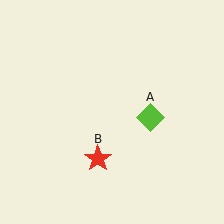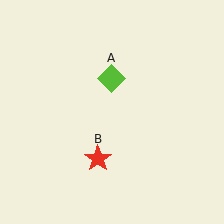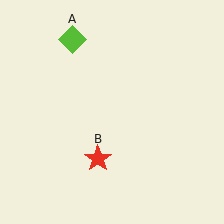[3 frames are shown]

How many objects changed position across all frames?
1 object changed position: lime diamond (object A).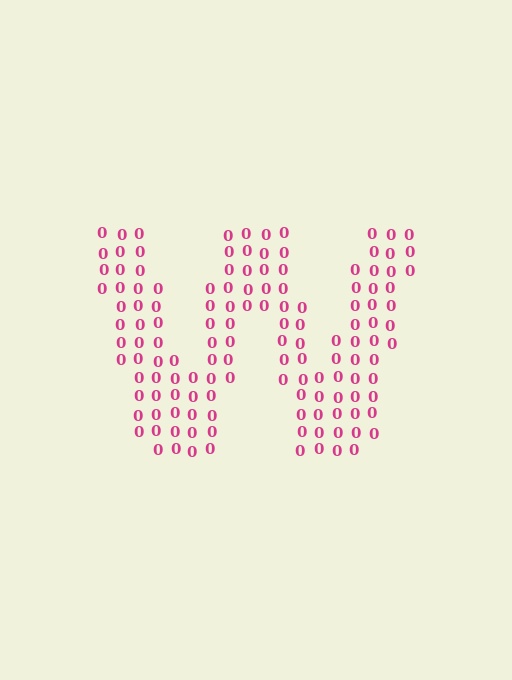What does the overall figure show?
The overall figure shows the letter W.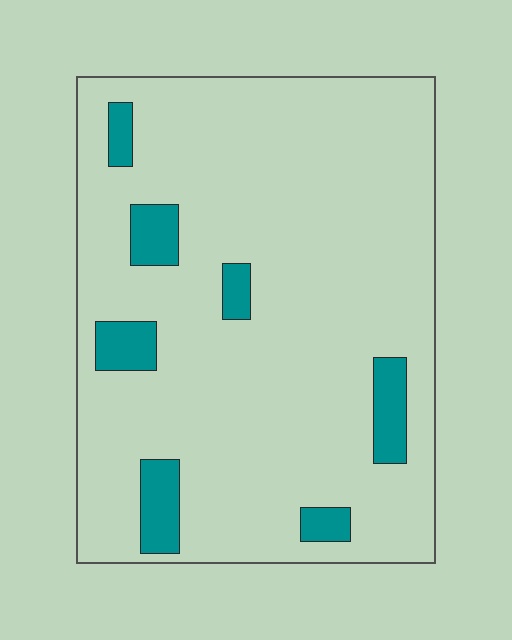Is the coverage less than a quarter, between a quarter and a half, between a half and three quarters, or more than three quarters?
Less than a quarter.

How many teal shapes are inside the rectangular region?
7.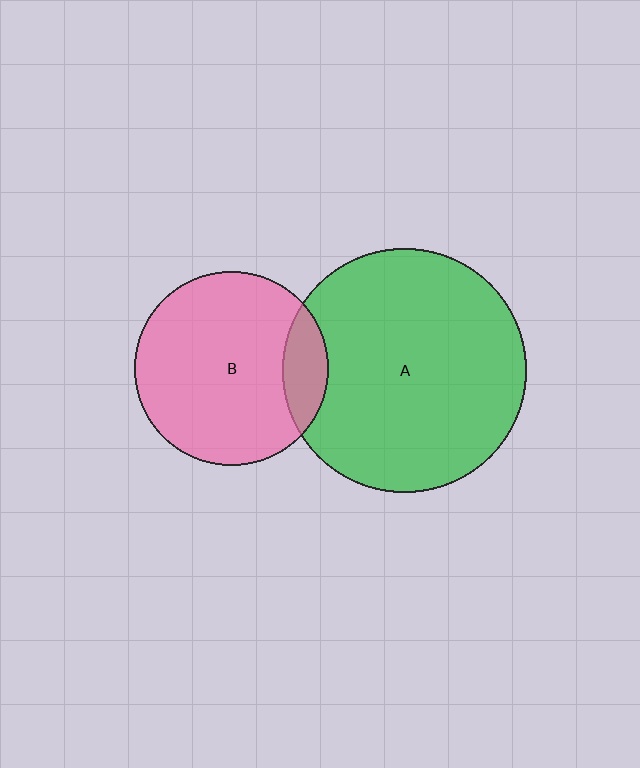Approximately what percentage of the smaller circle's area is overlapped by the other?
Approximately 15%.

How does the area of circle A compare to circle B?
Approximately 1.6 times.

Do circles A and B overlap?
Yes.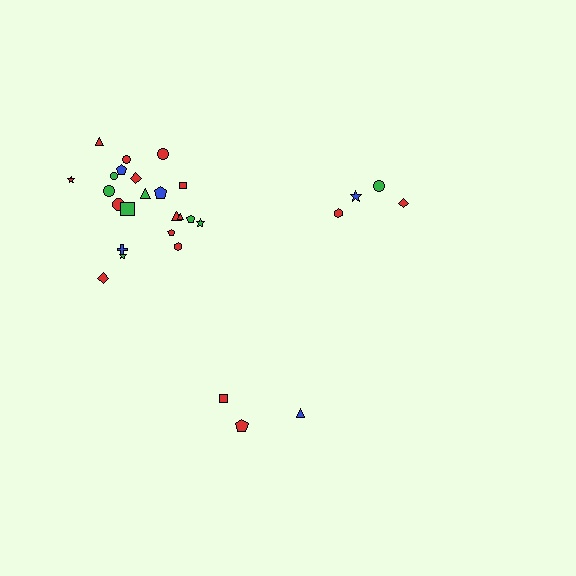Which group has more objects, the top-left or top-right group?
The top-left group.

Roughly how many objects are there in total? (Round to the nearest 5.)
Roughly 30 objects in total.